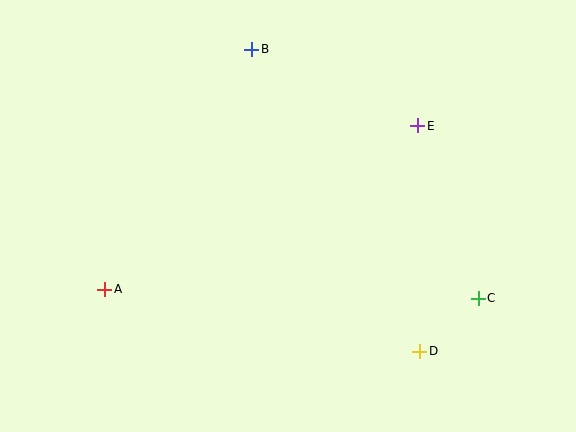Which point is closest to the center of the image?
Point E at (418, 126) is closest to the center.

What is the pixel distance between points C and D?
The distance between C and D is 79 pixels.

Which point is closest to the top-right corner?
Point E is closest to the top-right corner.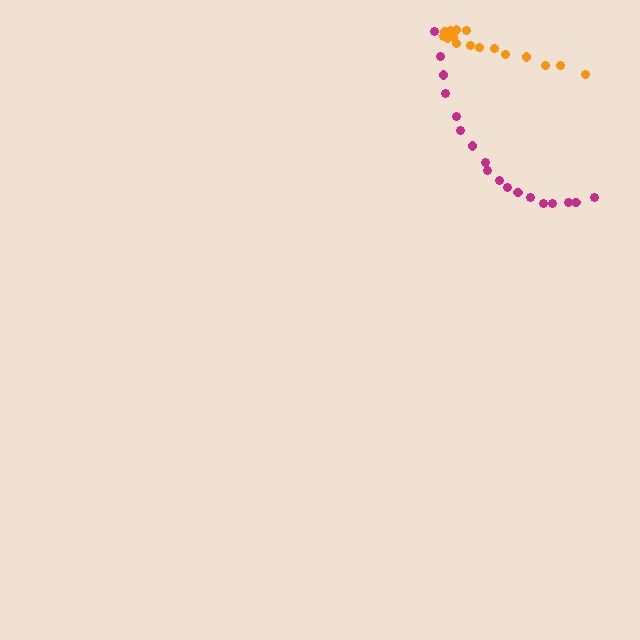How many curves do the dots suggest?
There are 2 distinct paths.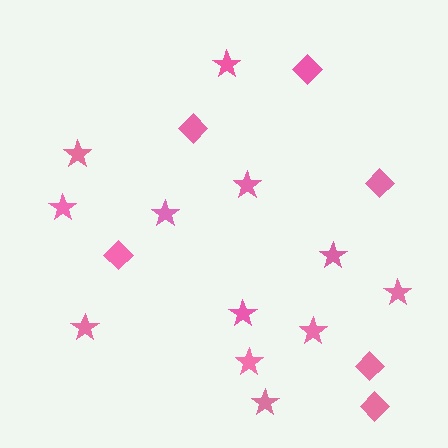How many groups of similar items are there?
There are 2 groups: one group of stars (12) and one group of diamonds (6).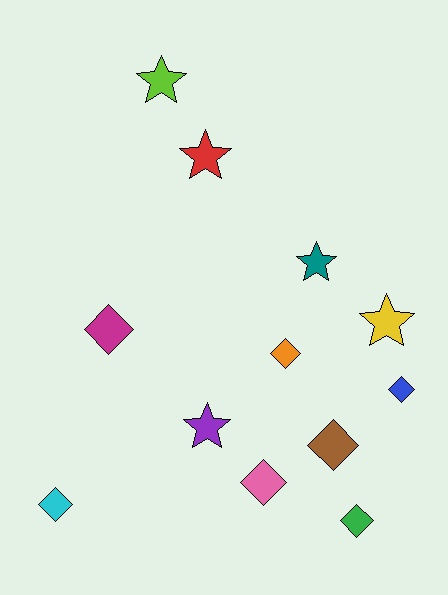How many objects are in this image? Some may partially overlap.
There are 12 objects.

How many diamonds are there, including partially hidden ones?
There are 7 diamonds.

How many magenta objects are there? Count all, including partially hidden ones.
There is 1 magenta object.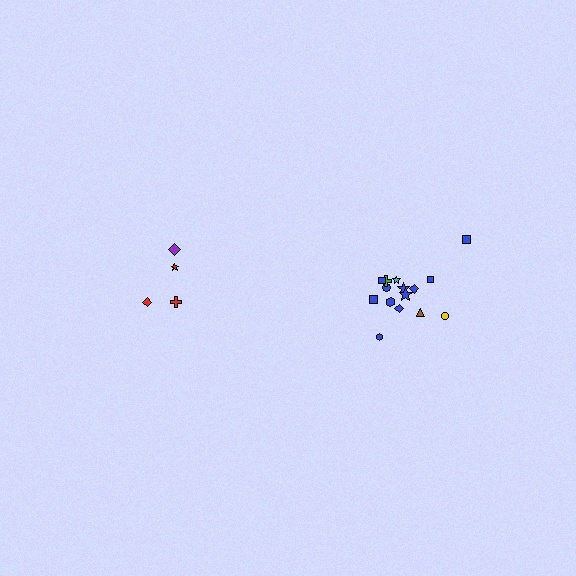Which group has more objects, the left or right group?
The right group.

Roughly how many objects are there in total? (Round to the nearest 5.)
Roughly 20 objects in total.